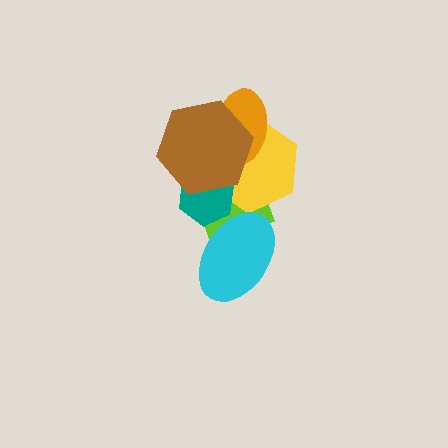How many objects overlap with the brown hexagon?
4 objects overlap with the brown hexagon.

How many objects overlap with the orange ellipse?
3 objects overlap with the orange ellipse.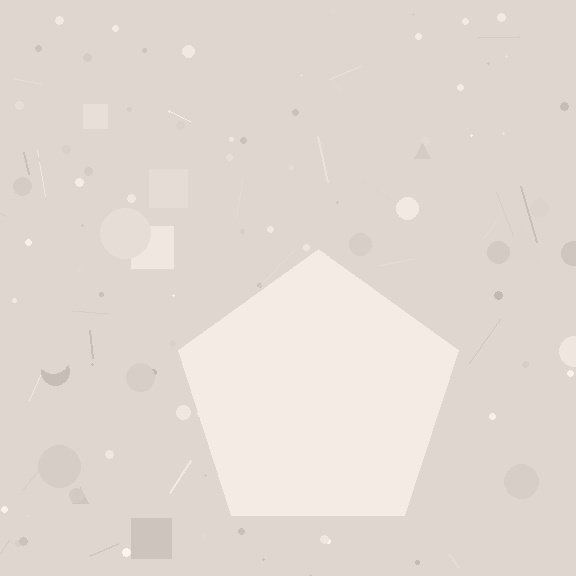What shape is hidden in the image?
A pentagon is hidden in the image.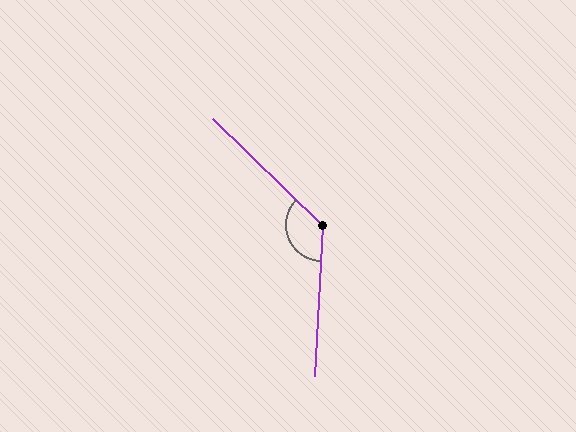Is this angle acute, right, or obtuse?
It is obtuse.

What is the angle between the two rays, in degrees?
Approximately 131 degrees.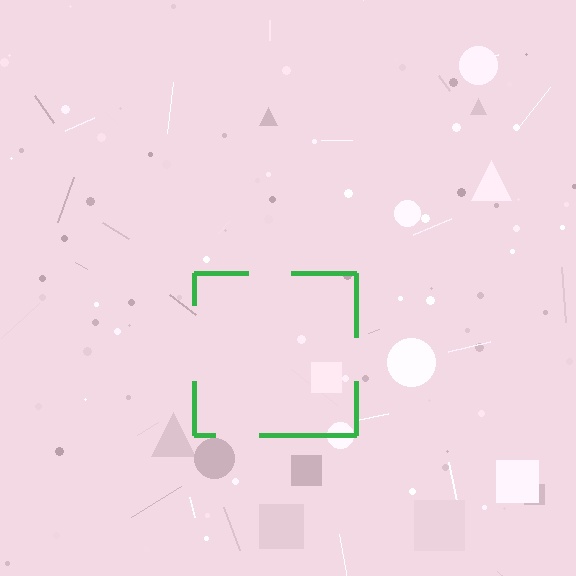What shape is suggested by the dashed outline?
The dashed outline suggests a square.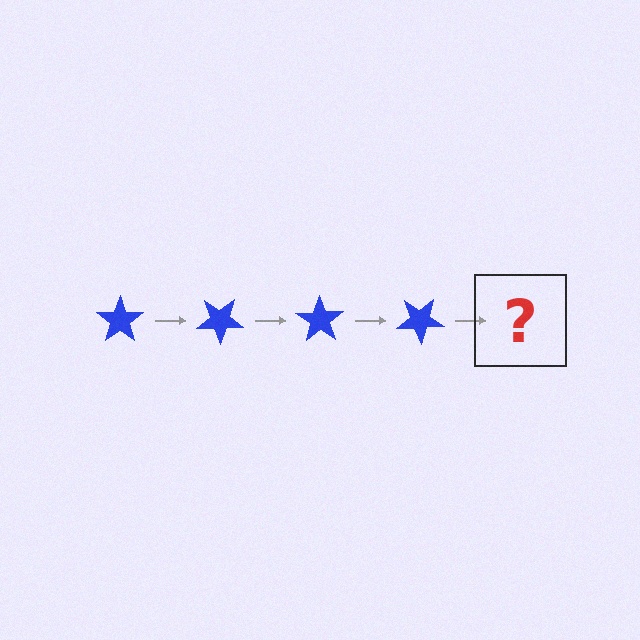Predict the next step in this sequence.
The next step is a blue star rotated 140 degrees.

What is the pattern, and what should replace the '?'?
The pattern is that the star rotates 35 degrees each step. The '?' should be a blue star rotated 140 degrees.